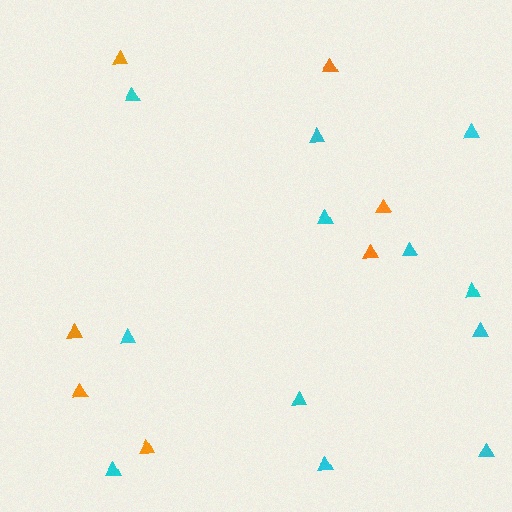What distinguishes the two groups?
There are 2 groups: one group of orange triangles (7) and one group of cyan triangles (12).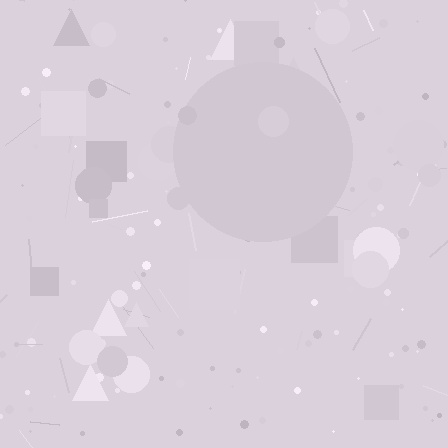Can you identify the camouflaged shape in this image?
The camouflaged shape is a circle.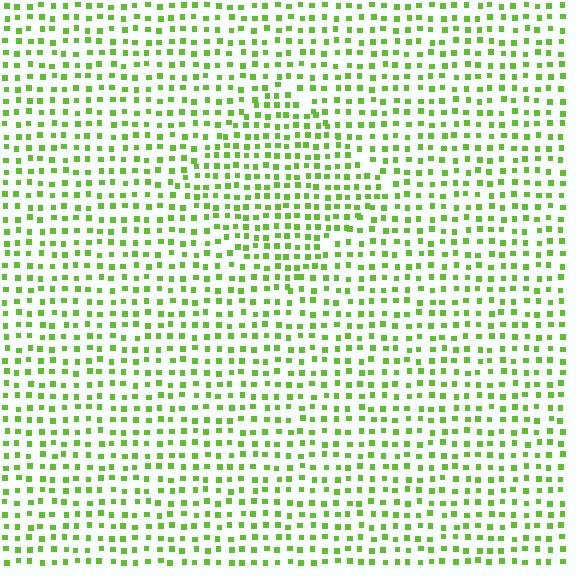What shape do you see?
I see a diamond.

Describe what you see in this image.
The image contains small lime elements arranged at two different densities. A diamond-shaped region is visible where the elements are more densely packed than the surrounding area.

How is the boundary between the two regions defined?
The boundary is defined by a change in element density (approximately 1.4x ratio). All elements are the same color, size, and shape.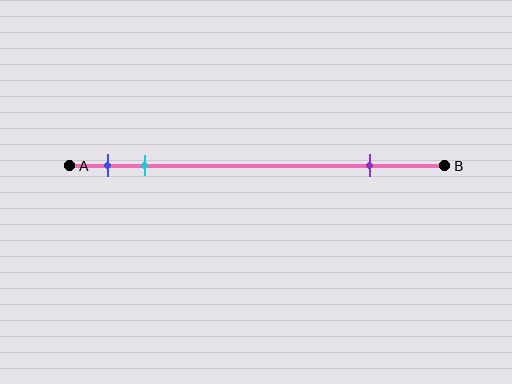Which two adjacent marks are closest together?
The blue and cyan marks are the closest adjacent pair.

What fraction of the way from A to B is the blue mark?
The blue mark is approximately 10% (0.1) of the way from A to B.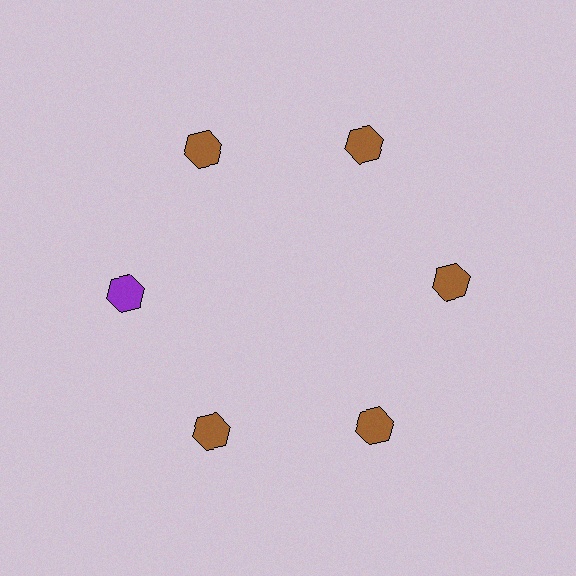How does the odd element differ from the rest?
It has a different color: purple instead of brown.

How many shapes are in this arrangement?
There are 6 shapes arranged in a ring pattern.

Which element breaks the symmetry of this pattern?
The purple hexagon at roughly the 9 o'clock position breaks the symmetry. All other shapes are brown hexagons.